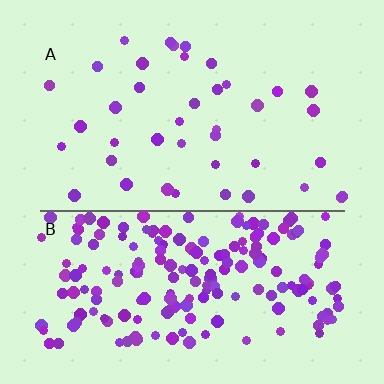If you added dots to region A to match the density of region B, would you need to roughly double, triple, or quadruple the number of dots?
Approximately quadruple.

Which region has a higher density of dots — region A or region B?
B (the bottom).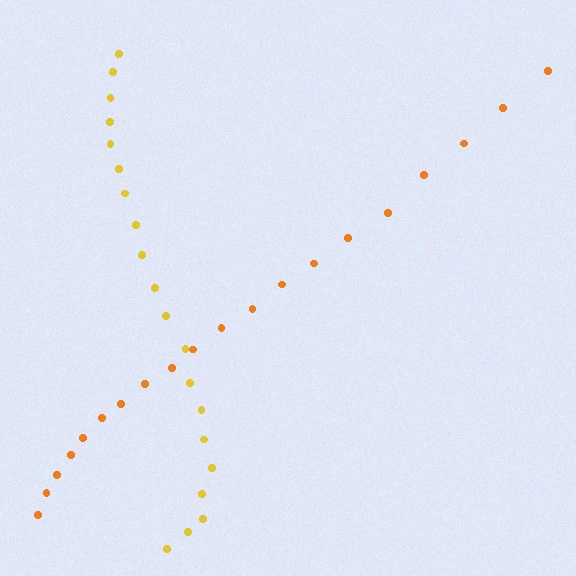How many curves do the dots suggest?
There are 2 distinct paths.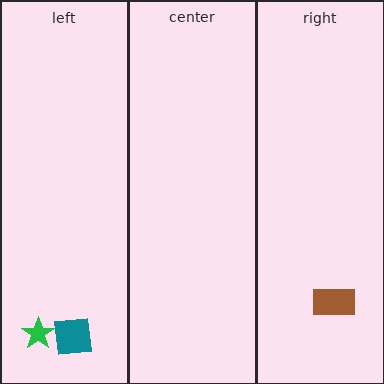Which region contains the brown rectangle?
The right region.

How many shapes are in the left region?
2.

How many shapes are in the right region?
1.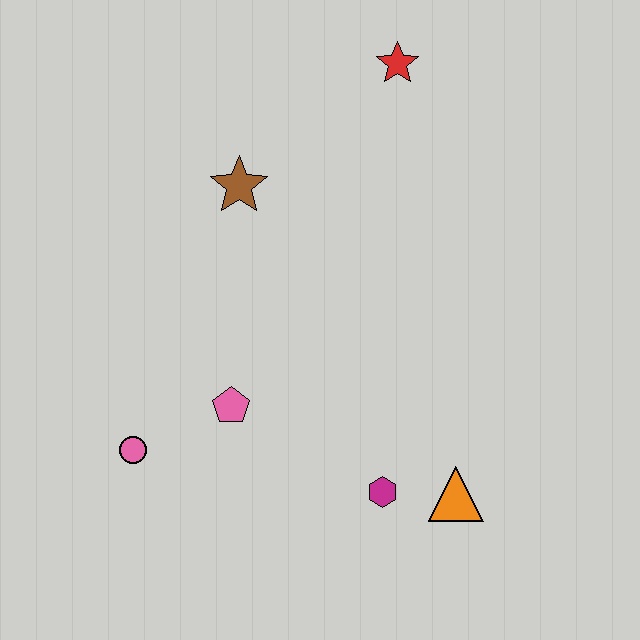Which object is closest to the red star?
The brown star is closest to the red star.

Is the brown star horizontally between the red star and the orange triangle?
No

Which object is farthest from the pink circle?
The red star is farthest from the pink circle.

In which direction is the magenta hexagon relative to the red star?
The magenta hexagon is below the red star.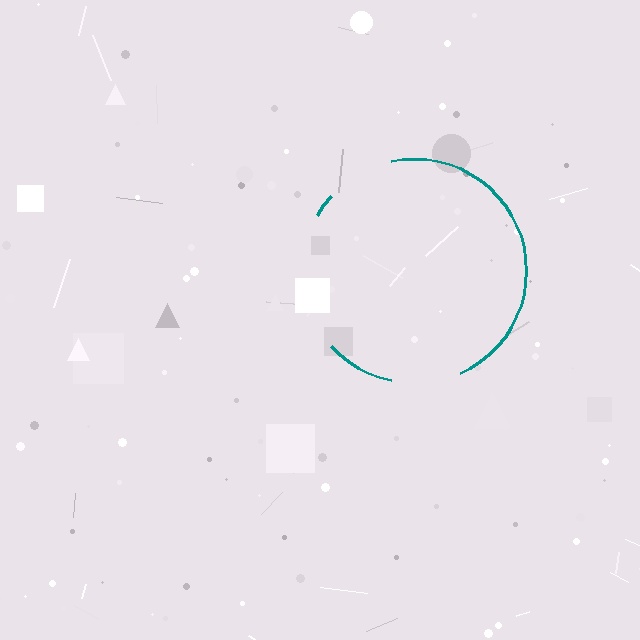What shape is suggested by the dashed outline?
The dashed outline suggests a circle.